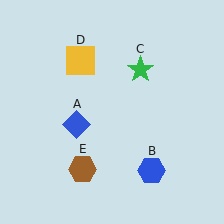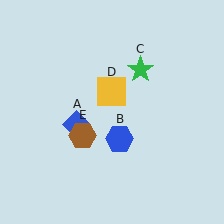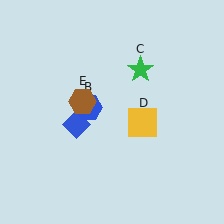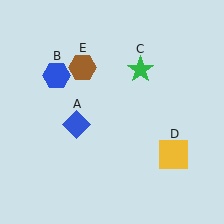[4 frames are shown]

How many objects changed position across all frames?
3 objects changed position: blue hexagon (object B), yellow square (object D), brown hexagon (object E).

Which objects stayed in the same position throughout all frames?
Blue diamond (object A) and green star (object C) remained stationary.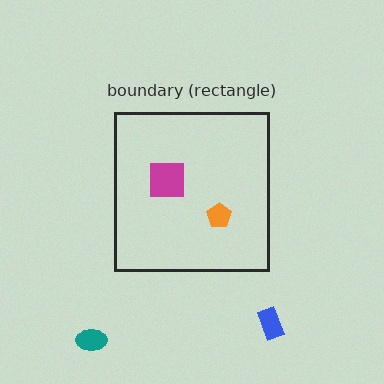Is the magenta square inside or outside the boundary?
Inside.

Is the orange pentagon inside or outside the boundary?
Inside.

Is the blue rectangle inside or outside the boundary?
Outside.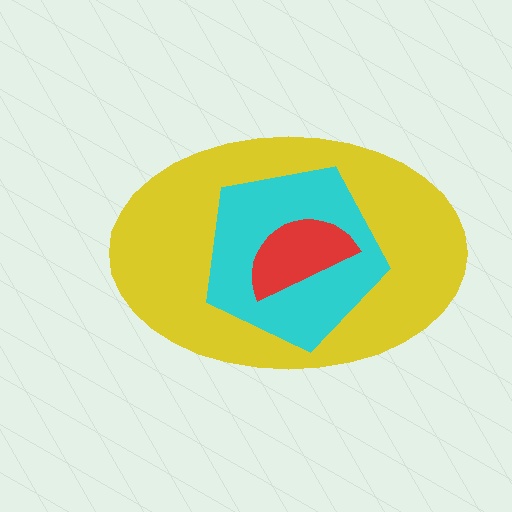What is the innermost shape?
The red semicircle.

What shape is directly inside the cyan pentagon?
The red semicircle.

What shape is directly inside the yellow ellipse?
The cyan pentagon.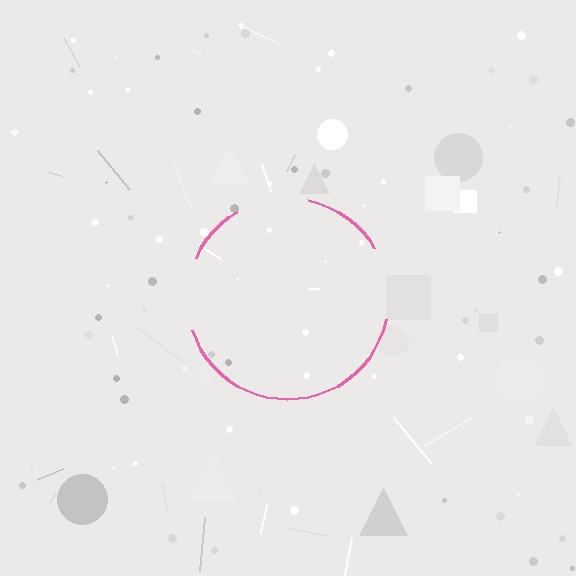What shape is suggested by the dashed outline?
The dashed outline suggests a circle.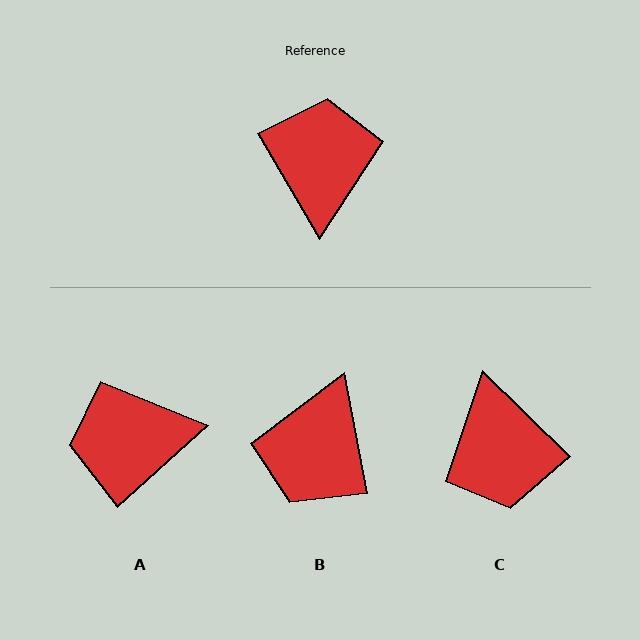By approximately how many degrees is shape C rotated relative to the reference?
Approximately 165 degrees clockwise.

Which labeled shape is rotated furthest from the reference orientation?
C, about 165 degrees away.